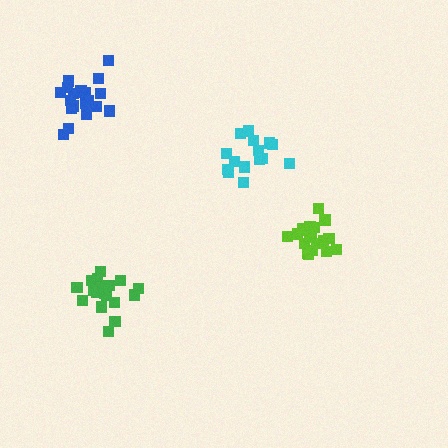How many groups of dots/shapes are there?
There are 4 groups.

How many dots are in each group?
Group 1: 19 dots, Group 2: 19 dots, Group 3: 19 dots, Group 4: 15 dots (72 total).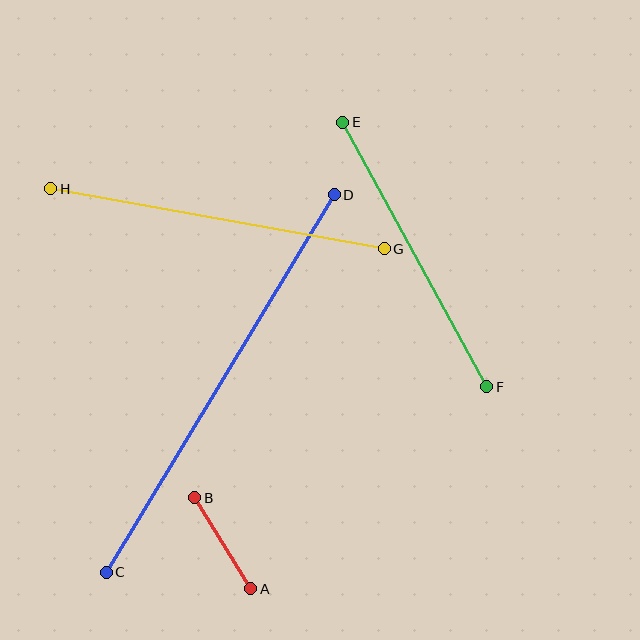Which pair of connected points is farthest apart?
Points C and D are farthest apart.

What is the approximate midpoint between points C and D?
The midpoint is at approximately (220, 384) pixels.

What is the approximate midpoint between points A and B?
The midpoint is at approximately (223, 543) pixels.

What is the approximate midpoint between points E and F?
The midpoint is at approximately (415, 254) pixels.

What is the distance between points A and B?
The distance is approximately 107 pixels.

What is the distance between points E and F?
The distance is approximately 301 pixels.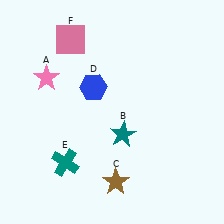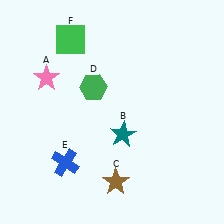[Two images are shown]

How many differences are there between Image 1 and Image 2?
There are 3 differences between the two images.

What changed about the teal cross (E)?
In Image 1, E is teal. In Image 2, it changed to blue.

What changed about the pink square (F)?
In Image 1, F is pink. In Image 2, it changed to green.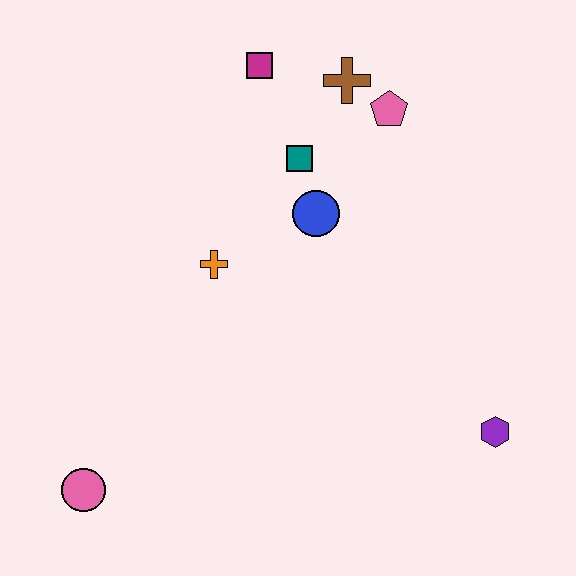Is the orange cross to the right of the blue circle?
No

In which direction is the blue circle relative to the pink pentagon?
The blue circle is below the pink pentagon.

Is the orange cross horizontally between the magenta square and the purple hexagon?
No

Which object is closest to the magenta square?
The brown cross is closest to the magenta square.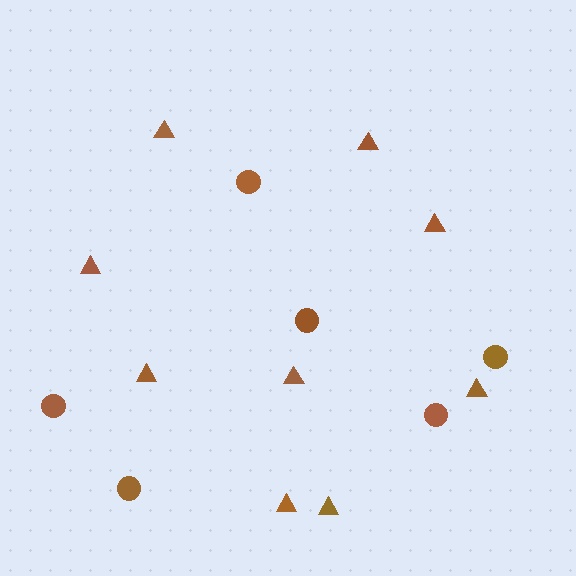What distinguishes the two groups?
There are 2 groups: one group of triangles (9) and one group of circles (6).